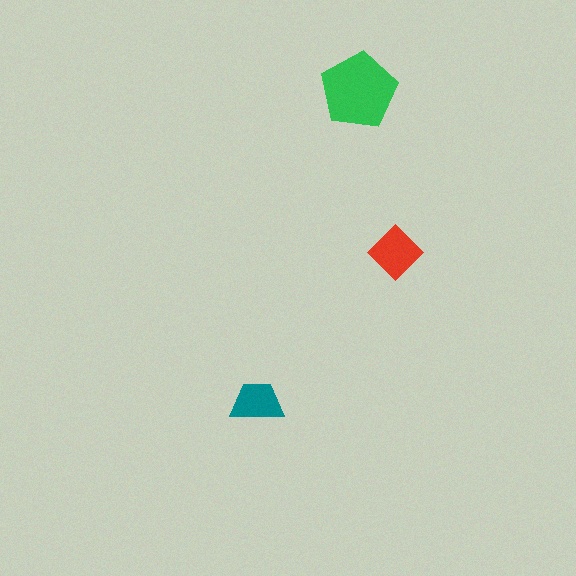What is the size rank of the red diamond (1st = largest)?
2nd.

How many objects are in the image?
There are 3 objects in the image.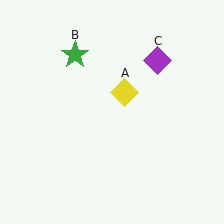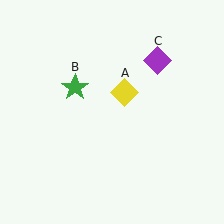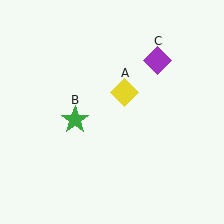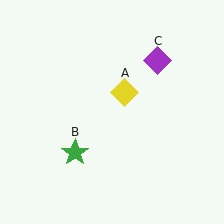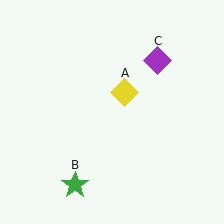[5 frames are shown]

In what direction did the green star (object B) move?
The green star (object B) moved down.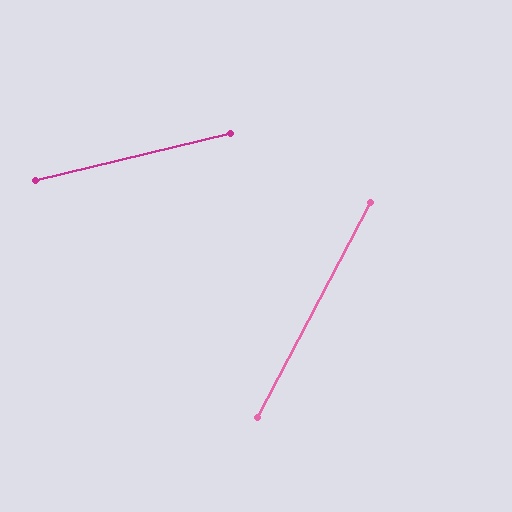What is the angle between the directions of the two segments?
Approximately 49 degrees.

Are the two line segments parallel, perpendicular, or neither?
Neither parallel nor perpendicular — they differ by about 49°.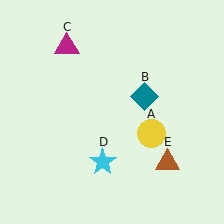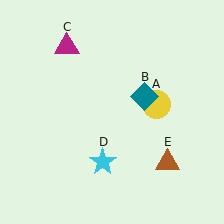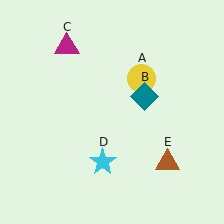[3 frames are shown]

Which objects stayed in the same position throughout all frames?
Teal diamond (object B) and magenta triangle (object C) and cyan star (object D) and brown triangle (object E) remained stationary.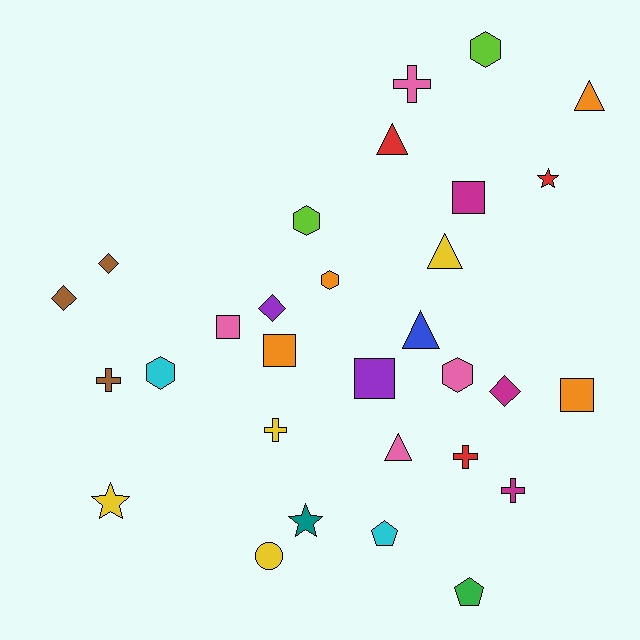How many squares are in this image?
There are 5 squares.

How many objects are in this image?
There are 30 objects.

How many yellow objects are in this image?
There are 4 yellow objects.